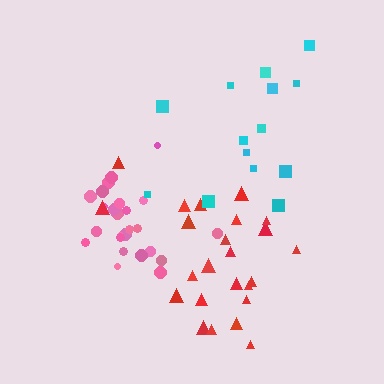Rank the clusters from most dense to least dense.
pink, red, cyan.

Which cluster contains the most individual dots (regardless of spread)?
Pink (25).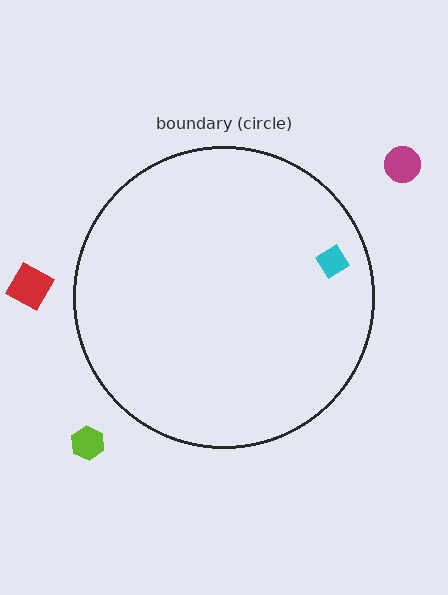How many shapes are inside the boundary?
1 inside, 3 outside.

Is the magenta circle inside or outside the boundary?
Outside.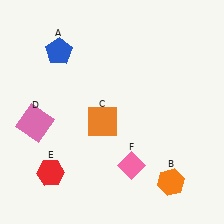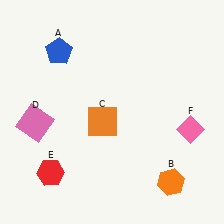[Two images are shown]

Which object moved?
The pink diamond (F) moved right.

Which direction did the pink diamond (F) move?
The pink diamond (F) moved right.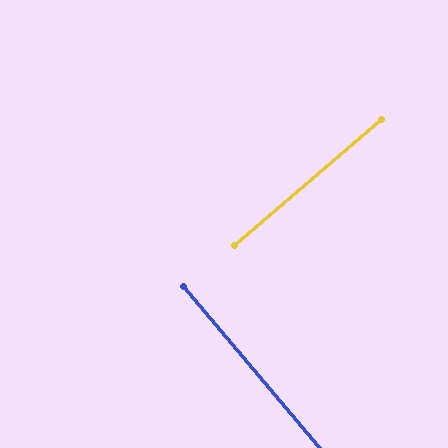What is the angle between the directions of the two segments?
Approximately 90 degrees.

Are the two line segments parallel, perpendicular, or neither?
Perpendicular — they meet at approximately 90°.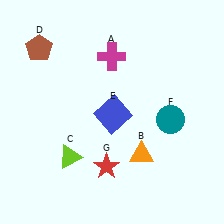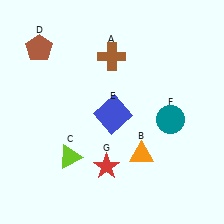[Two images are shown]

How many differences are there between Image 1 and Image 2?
There is 1 difference between the two images.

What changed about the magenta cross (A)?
In Image 1, A is magenta. In Image 2, it changed to brown.